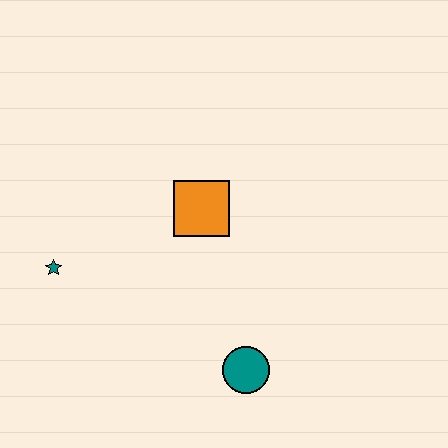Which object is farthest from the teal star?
The teal circle is farthest from the teal star.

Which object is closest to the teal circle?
The orange square is closest to the teal circle.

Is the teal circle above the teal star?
No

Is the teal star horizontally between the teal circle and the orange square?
No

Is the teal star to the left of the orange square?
Yes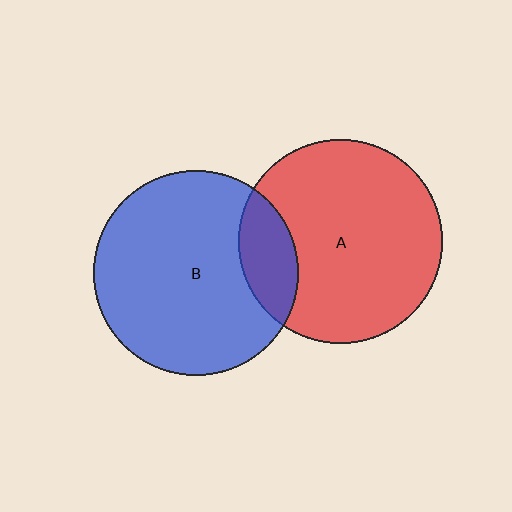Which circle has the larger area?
Circle B (blue).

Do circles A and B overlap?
Yes.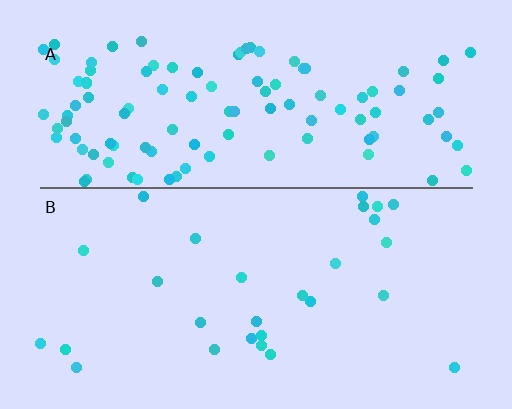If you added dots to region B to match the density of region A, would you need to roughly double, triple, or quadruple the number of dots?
Approximately quadruple.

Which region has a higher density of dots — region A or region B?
A (the top).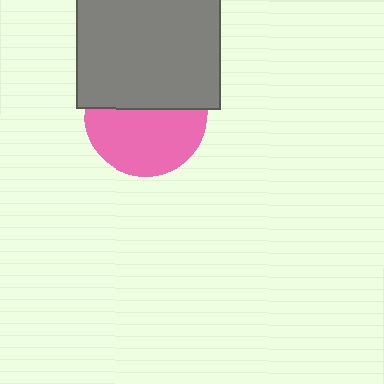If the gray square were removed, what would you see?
You would see the complete pink circle.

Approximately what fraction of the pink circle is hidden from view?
Roughly 44% of the pink circle is hidden behind the gray square.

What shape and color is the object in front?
The object in front is a gray square.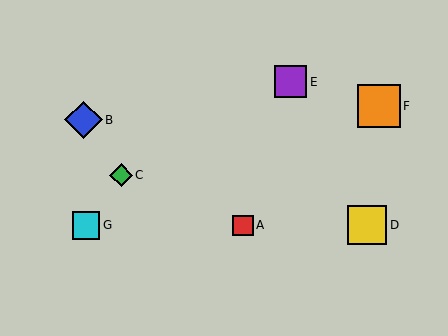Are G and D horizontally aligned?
Yes, both are at y≈225.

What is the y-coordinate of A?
Object A is at y≈225.